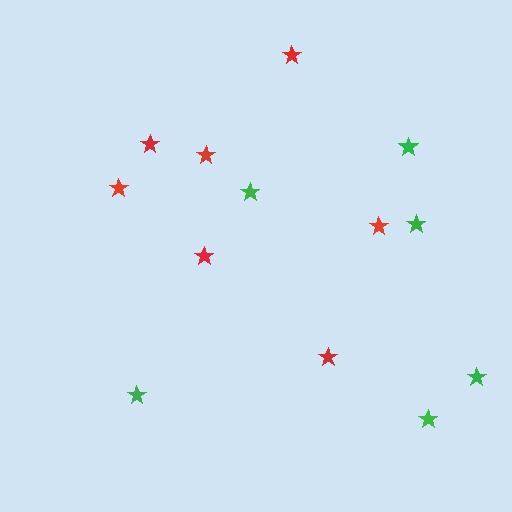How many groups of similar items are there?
There are 2 groups: one group of red stars (7) and one group of green stars (6).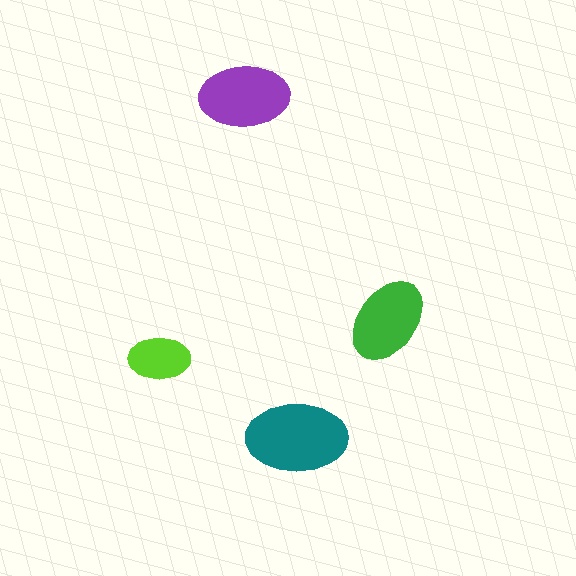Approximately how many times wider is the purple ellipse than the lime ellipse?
About 1.5 times wider.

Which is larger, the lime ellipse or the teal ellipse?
The teal one.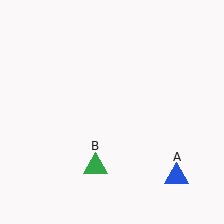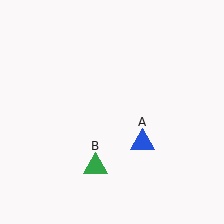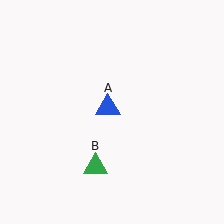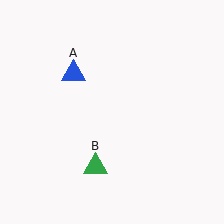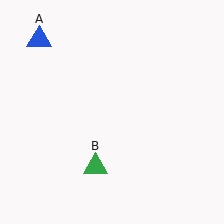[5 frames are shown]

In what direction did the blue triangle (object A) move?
The blue triangle (object A) moved up and to the left.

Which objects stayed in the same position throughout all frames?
Green triangle (object B) remained stationary.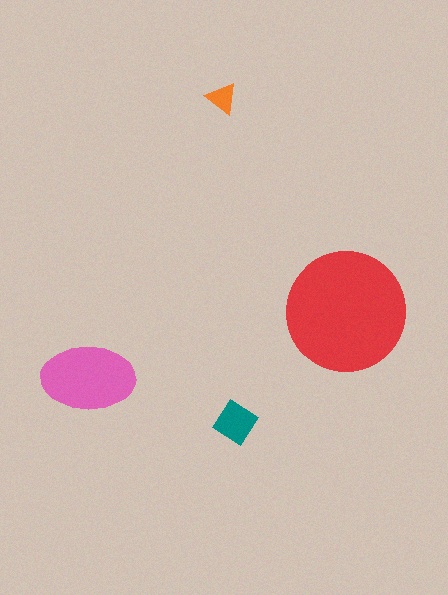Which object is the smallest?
The orange triangle.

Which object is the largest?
The red circle.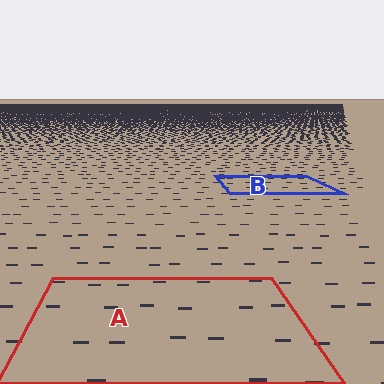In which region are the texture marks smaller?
The texture marks are smaller in region B, because it is farther away.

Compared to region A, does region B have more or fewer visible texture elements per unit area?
Region B has more texture elements per unit area — they are packed more densely because it is farther away.